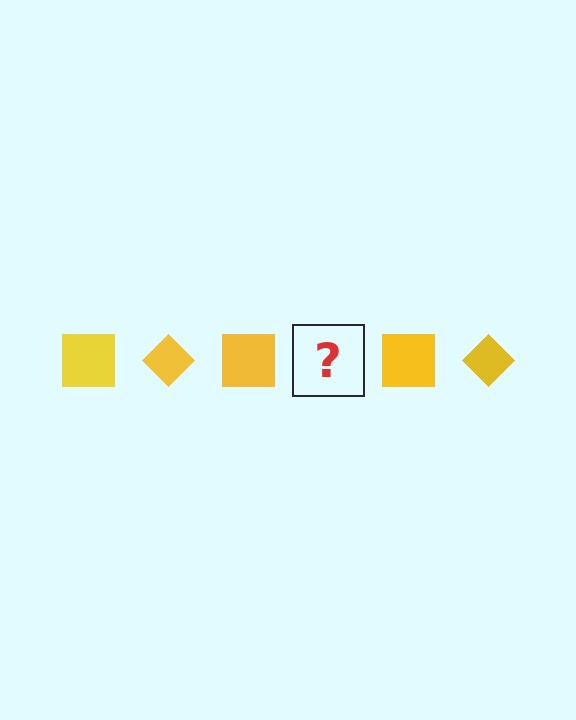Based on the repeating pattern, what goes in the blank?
The blank should be a yellow diamond.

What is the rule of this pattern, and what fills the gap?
The rule is that the pattern cycles through square, diamond shapes in yellow. The gap should be filled with a yellow diamond.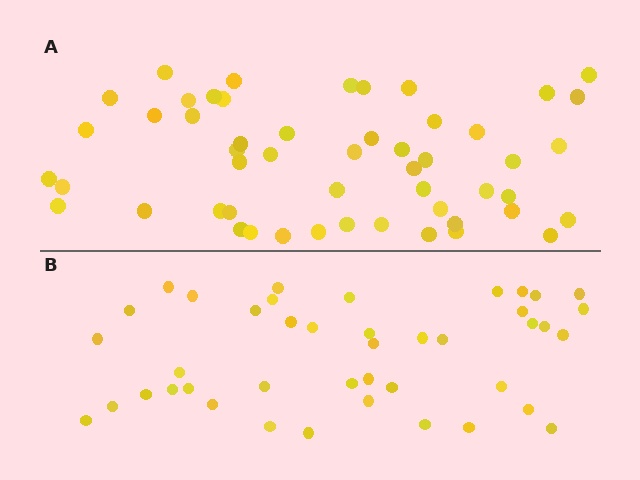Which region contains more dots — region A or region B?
Region A (the top region) has more dots.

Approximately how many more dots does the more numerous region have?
Region A has roughly 10 or so more dots than region B.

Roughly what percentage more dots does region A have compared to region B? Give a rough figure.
About 25% more.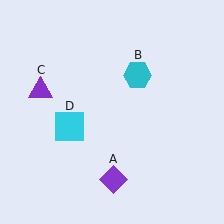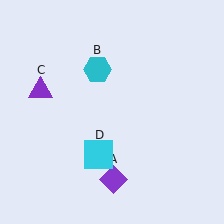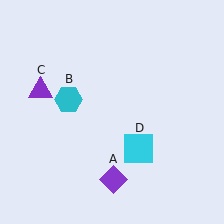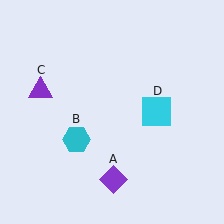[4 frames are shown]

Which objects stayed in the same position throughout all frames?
Purple diamond (object A) and purple triangle (object C) remained stationary.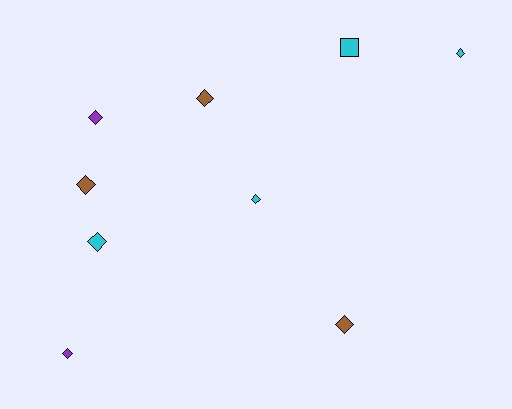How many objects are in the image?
There are 9 objects.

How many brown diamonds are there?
There are 3 brown diamonds.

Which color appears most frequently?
Cyan, with 4 objects.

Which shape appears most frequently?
Diamond, with 8 objects.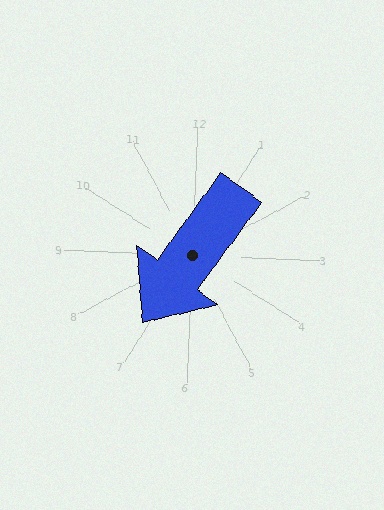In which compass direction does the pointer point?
Southwest.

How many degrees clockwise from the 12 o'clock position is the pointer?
Approximately 214 degrees.